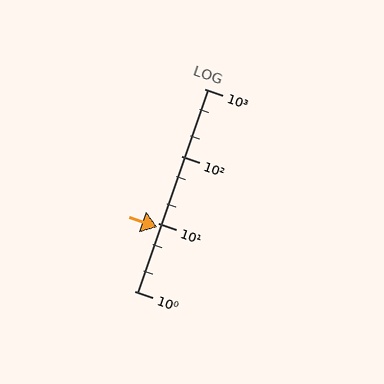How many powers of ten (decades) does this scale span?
The scale spans 3 decades, from 1 to 1000.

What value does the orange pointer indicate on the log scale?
The pointer indicates approximately 8.7.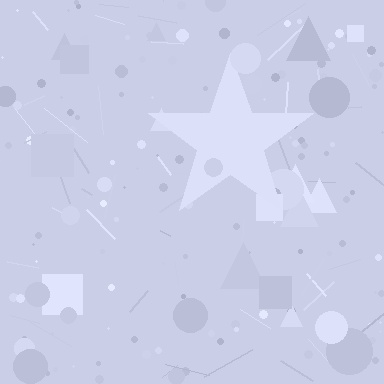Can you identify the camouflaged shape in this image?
The camouflaged shape is a star.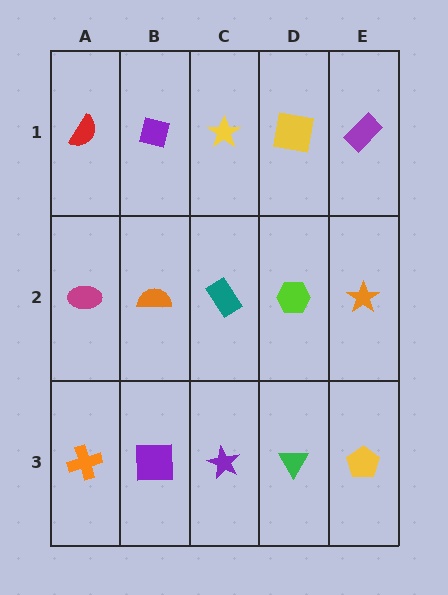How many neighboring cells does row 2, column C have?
4.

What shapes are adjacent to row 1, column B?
An orange semicircle (row 2, column B), a red semicircle (row 1, column A), a yellow star (row 1, column C).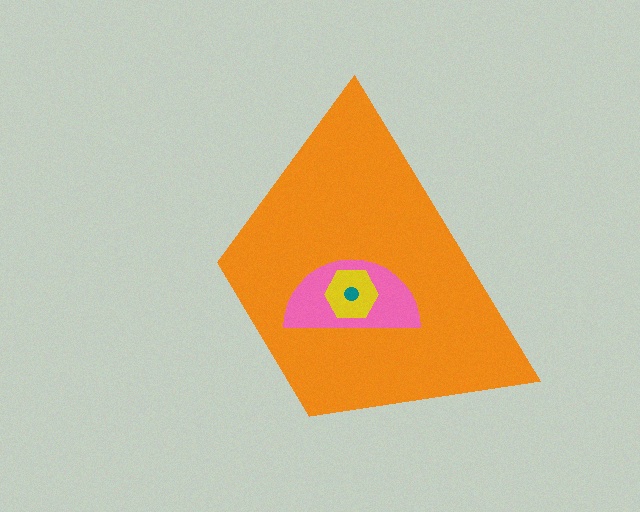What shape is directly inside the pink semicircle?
The yellow hexagon.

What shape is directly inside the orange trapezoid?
The pink semicircle.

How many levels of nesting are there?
4.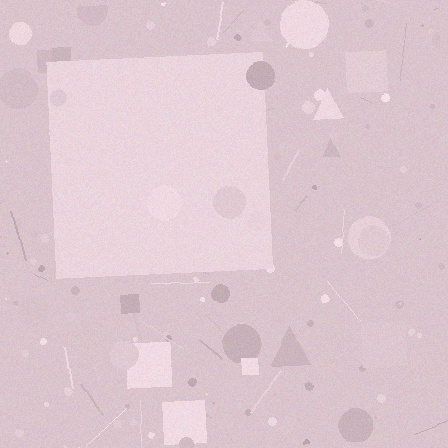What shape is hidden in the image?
A square is hidden in the image.